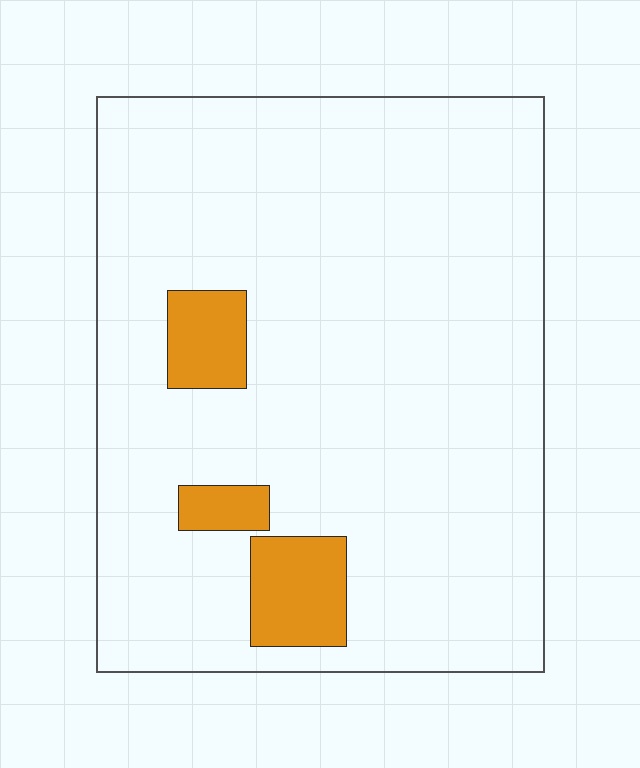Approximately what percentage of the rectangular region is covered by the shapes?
Approximately 10%.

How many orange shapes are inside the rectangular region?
3.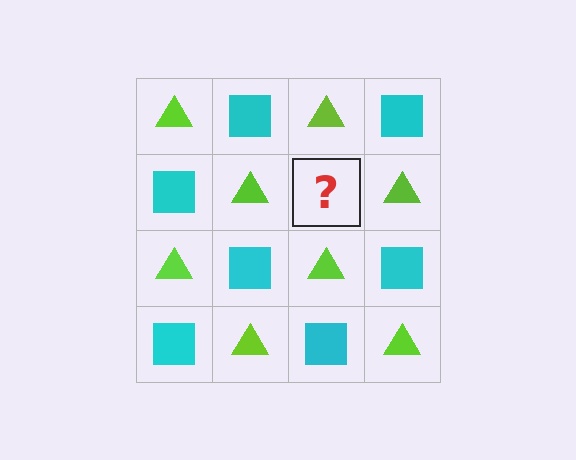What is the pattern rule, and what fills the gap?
The rule is that it alternates lime triangle and cyan square in a checkerboard pattern. The gap should be filled with a cyan square.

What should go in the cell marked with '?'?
The missing cell should contain a cyan square.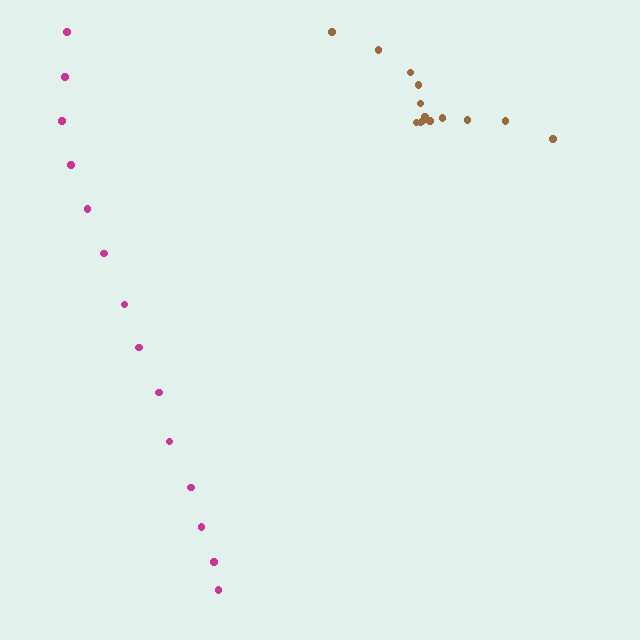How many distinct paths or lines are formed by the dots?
There are 2 distinct paths.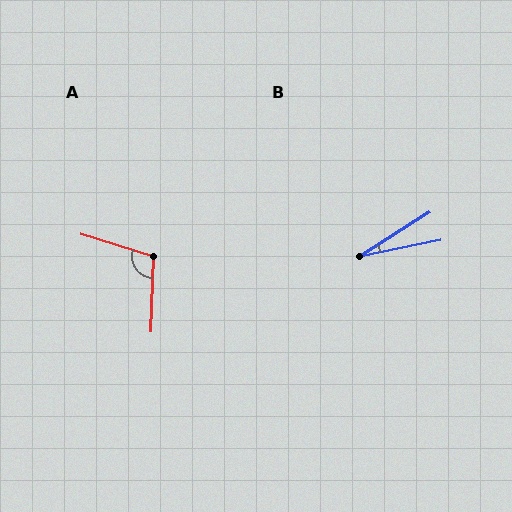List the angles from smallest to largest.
B (21°), A (105°).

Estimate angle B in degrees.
Approximately 21 degrees.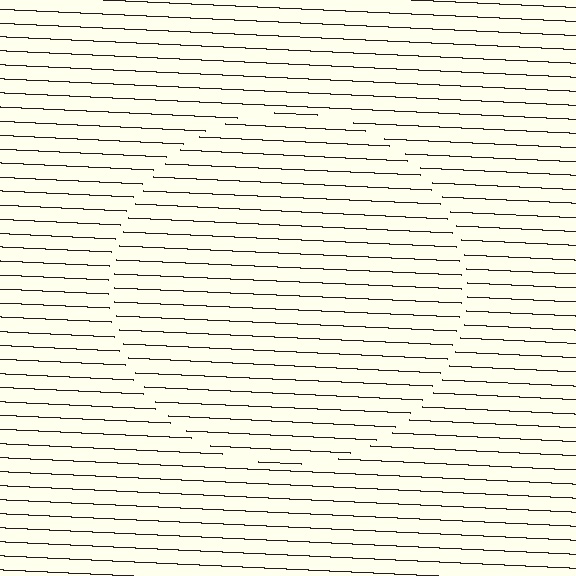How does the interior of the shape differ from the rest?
The interior of the shape contains the same grating, shifted by half a period — the contour is defined by the phase discontinuity where line-ends from the inner and outer gratings abut.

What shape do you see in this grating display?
An illusory circle. The interior of the shape contains the same grating, shifted by half a period — the contour is defined by the phase discontinuity where line-ends from the inner and outer gratings abut.